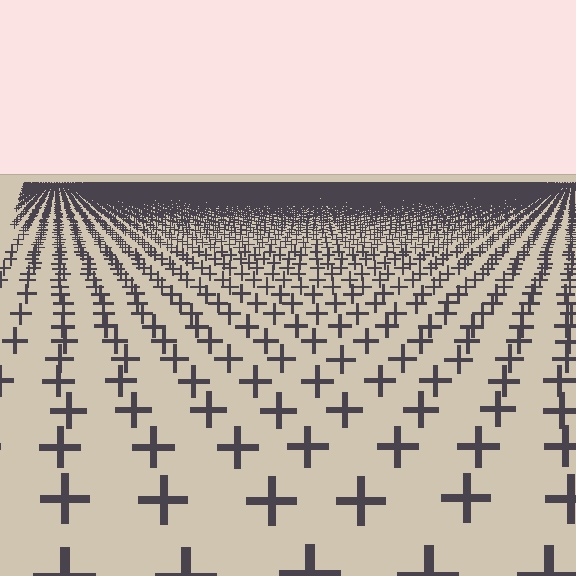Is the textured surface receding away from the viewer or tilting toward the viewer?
The surface is receding away from the viewer. Texture elements get smaller and denser toward the top.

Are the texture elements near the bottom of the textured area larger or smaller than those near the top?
Larger. Near the bottom, elements are closer to the viewer and appear at a bigger on-screen size.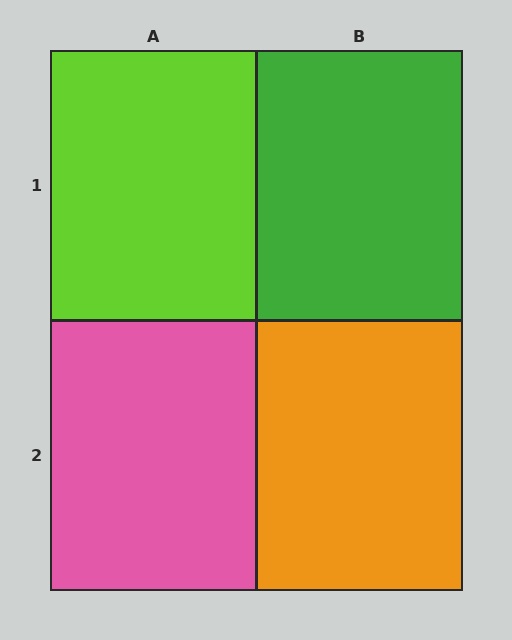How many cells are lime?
1 cell is lime.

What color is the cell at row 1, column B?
Green.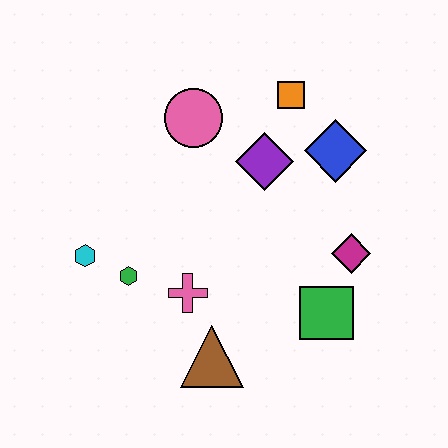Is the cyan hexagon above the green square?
Yes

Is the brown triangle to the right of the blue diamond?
No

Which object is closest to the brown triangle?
The pink cross is closest to the brown triangle.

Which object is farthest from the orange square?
The brown triangle is farthest from the orange square.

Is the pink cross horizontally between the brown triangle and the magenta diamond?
No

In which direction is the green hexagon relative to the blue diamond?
The green hexagon is to the left of the blue diamond.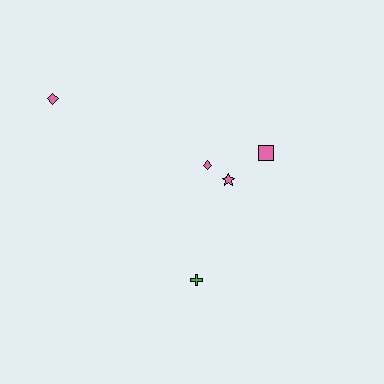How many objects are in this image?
There are 5 objects.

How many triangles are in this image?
There are no triangles.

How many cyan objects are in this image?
There are no cyan objects.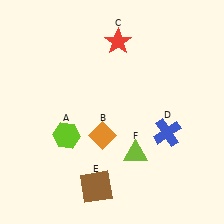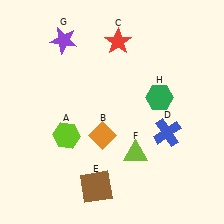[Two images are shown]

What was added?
A purple star (G), a green hexagon (H) were added in Image 2.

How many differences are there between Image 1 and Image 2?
There are 2 differences between the two images.